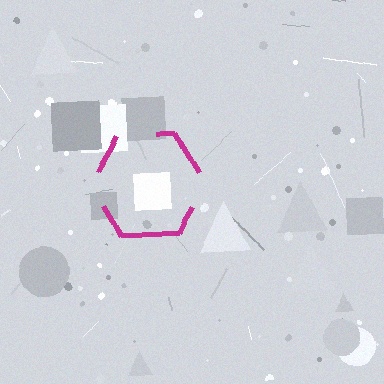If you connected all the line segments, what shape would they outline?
They would outline a hexagon.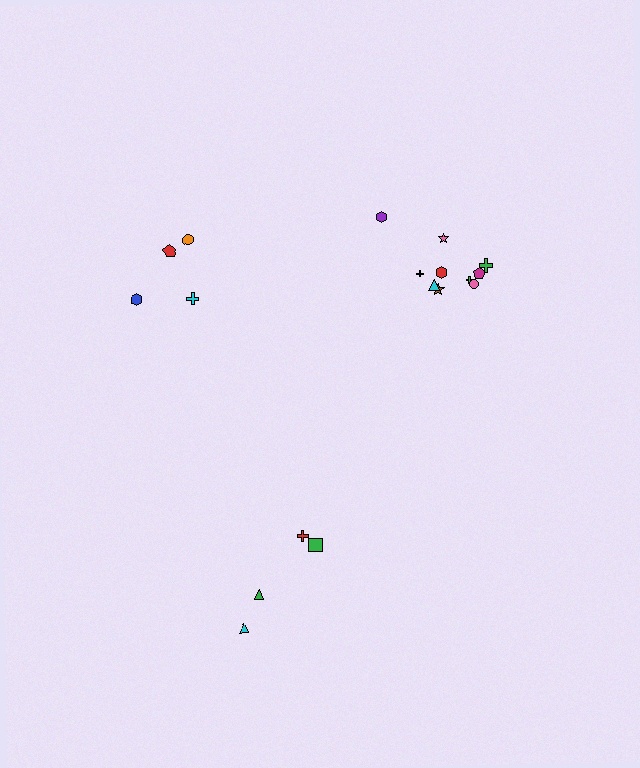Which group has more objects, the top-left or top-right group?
The top-right group.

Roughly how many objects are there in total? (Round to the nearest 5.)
Roughly 20 objects in total.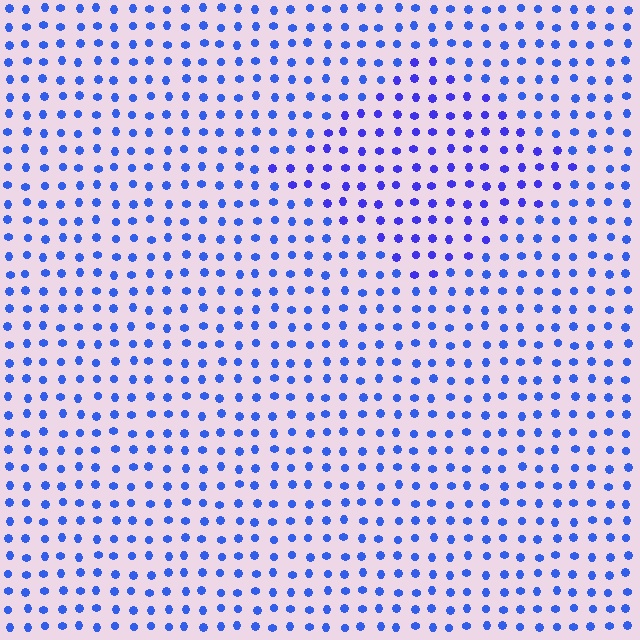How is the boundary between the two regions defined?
The boundary is defined purely by a slight shift in hue (about 19 degrees). Spacing, size, and orientation are identical on both sides.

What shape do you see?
I see a diamond.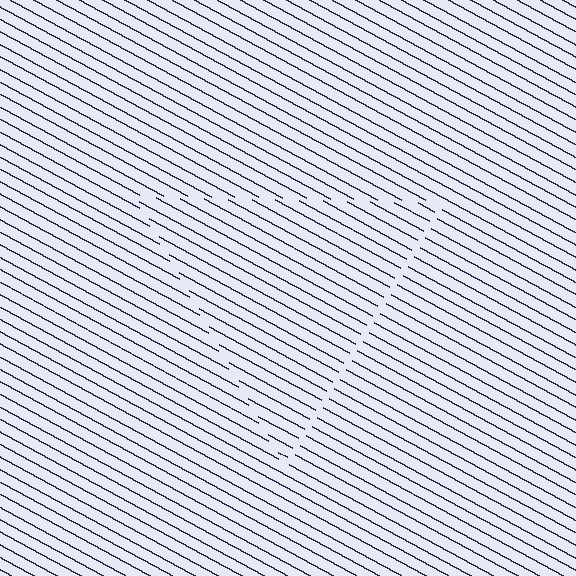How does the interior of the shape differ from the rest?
The interior of the shape contains the same grating, shifted by half a period — the contour is defined by the phase discontinuity where line-ends from the inner and outer gratings abut.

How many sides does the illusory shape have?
3 sides — the line-ends trace a triangle.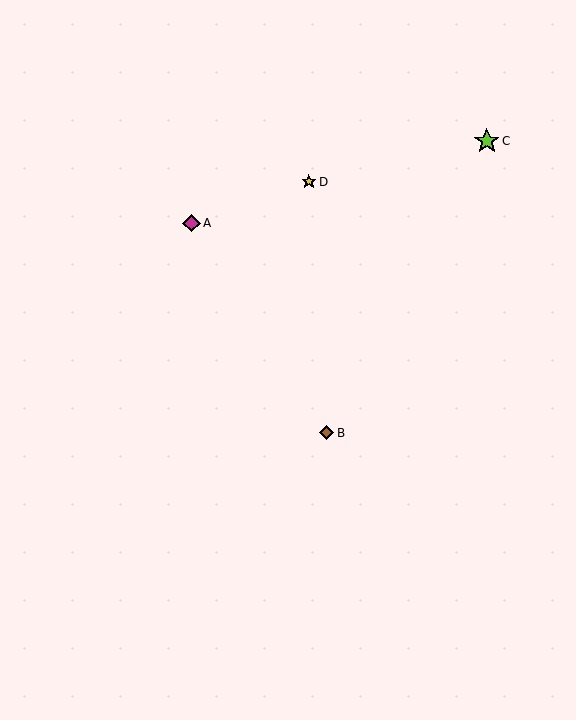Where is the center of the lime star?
The center of the lime star is at (487, 141).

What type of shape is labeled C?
Shape C is a lime star.